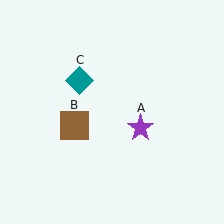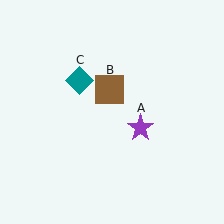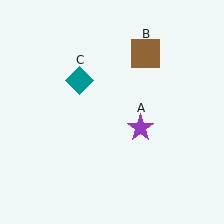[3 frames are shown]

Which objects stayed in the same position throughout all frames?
Purple star (object A) and teal diamond (object C) remained stationary.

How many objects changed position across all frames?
1 object changed position: brown square (object B).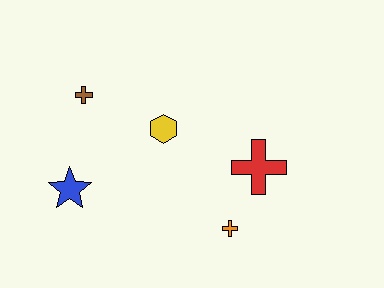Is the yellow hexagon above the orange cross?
Yes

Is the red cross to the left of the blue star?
No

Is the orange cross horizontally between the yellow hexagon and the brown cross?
No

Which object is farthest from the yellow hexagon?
The orange cross is farthest from the yellow hexagon.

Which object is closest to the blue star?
The brown cross is closest to the blue star.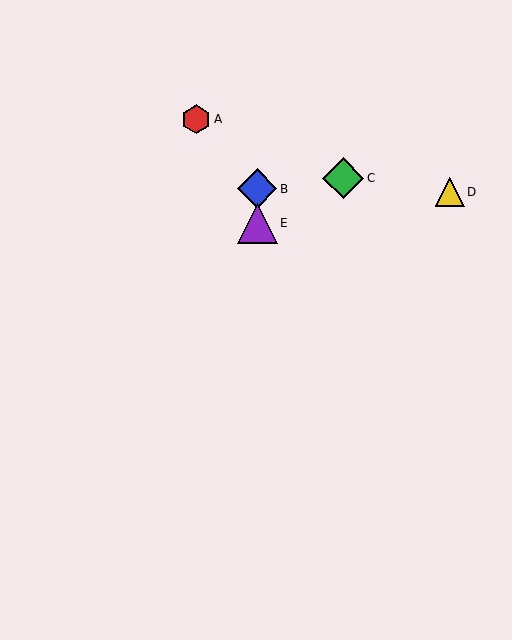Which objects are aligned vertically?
Objects B, E are aligned vertically.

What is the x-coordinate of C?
Object C is at x≈343.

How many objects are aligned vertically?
2 objects (B, E) are aligned vertically.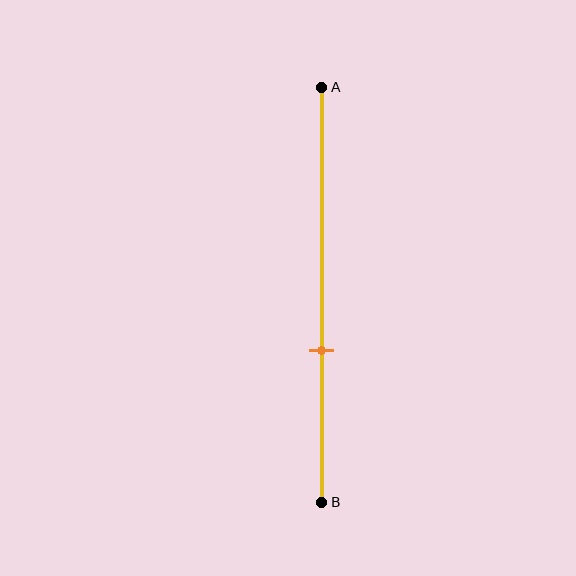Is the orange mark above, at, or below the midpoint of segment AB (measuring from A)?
The orange mark is below the midpoint of segment AB.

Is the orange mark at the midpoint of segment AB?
No, the mark is at about 65% from A, not at the 50% midpoint.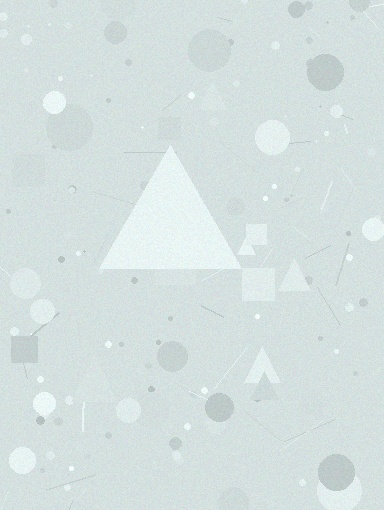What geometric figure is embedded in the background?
A triangle is embedded in the background.